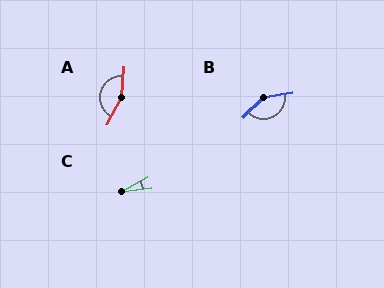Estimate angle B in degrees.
Approximately 144 degrees.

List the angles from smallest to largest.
C (22°), B (144°), A (156°).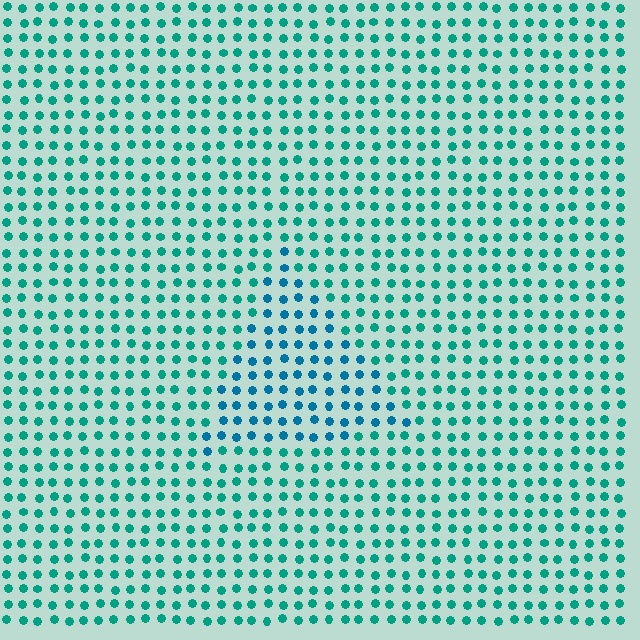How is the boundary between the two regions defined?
The boundary is defined purely by a slight shift in hue (about 28 degrees). Spacing, size, and orientation are identical on both sides.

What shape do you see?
I see a triangle.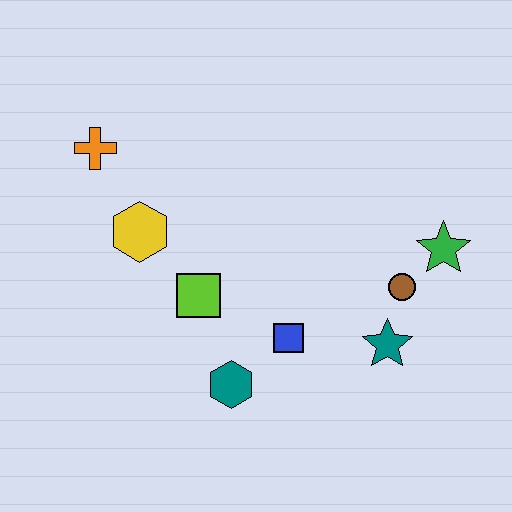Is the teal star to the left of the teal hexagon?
No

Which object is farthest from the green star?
The orange cross is farthest from the green star.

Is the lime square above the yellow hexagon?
No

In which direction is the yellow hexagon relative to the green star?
The yellow hexagon is to the left of the green star.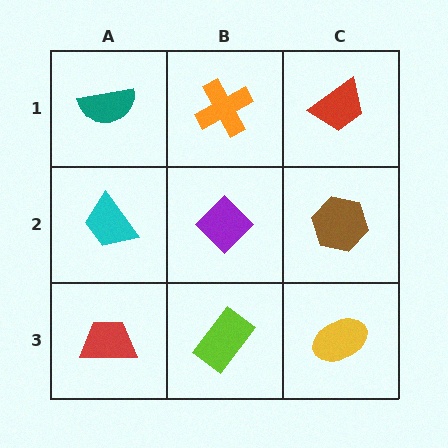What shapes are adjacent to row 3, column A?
A cyan trapezoid (row 2, column A), a lime rectangle (row 3, column B).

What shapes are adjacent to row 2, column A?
A teal semicircle (row 1, column A), a red trapezoid (row 3, column A), a purple diamond (row 2, column B).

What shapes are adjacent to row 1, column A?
A cyan trapezoid (row 2, column A), an orange cross (row 1, column B).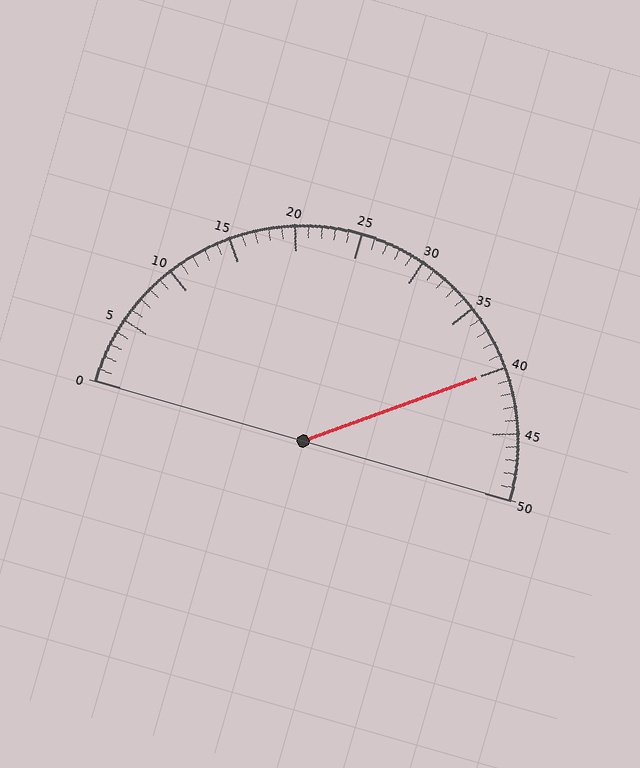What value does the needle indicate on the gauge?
The needle indicates approximately 40.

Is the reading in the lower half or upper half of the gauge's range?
The reading is in the upper half of the range (0 to 50).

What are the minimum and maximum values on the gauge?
The gauge ranges from 0 to 50.